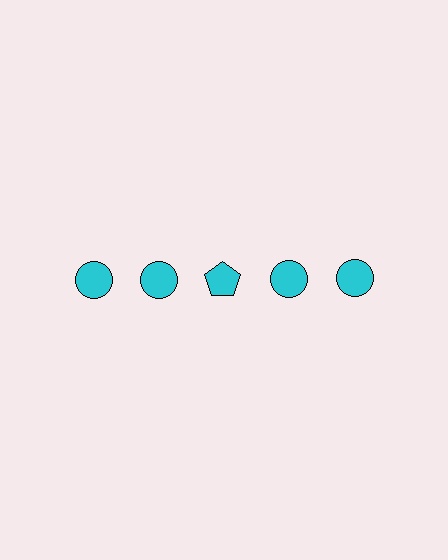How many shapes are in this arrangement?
There are 5 shapes arranged in a grid pattern.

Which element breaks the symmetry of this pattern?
The cyan pentagon in the top row, center column breaks the symmetry. All other shapes are cyan circles.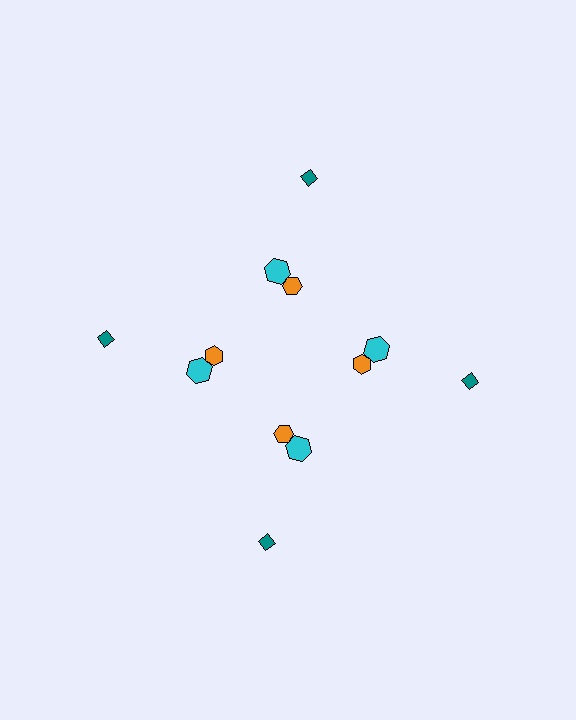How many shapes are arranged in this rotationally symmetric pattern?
There are 12 shapes, arranged in 4 groups of 3.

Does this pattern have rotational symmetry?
Yes, this pattern has 4-fold rotational symmetry. It looks the same after rotating 90 degrees around the center.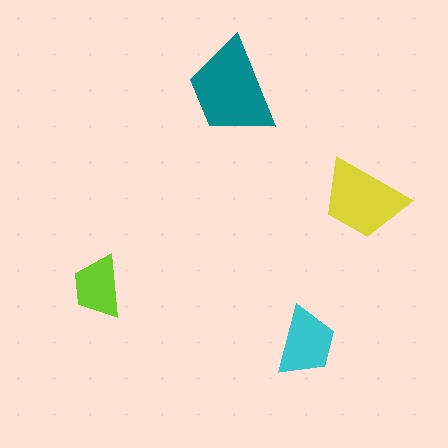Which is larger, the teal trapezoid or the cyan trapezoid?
The teal one.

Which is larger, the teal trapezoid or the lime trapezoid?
The teal one.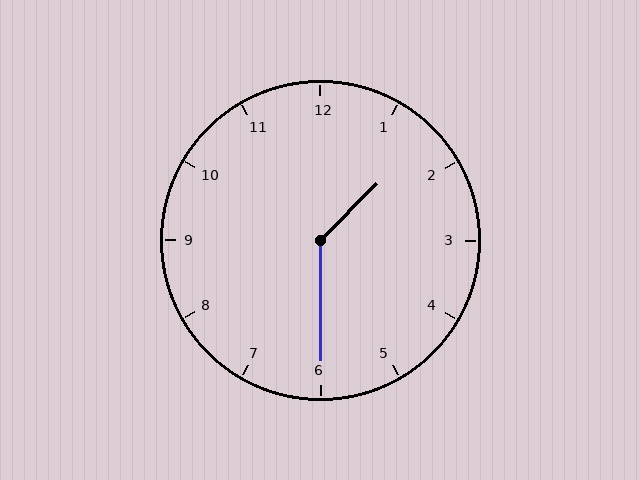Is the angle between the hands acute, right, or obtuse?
It is obtuse.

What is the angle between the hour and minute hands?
Approximately 135 degrees.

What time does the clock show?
1:30.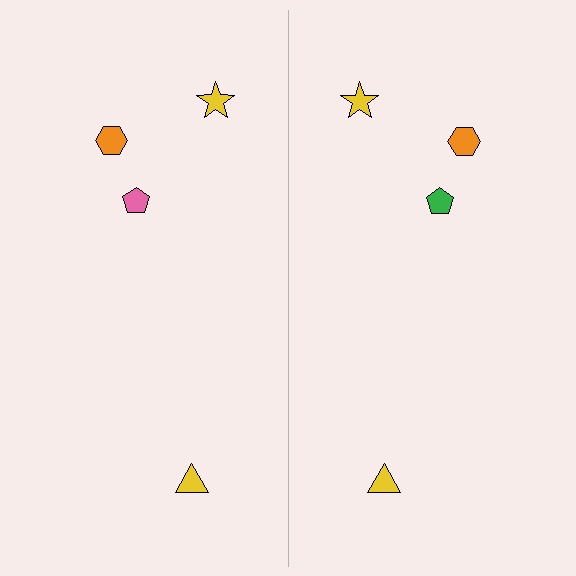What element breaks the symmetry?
The green pentagon on the right side breaks the symmetry — its mirror counterpart is pink.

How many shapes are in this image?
There are 8 shapes in this image.